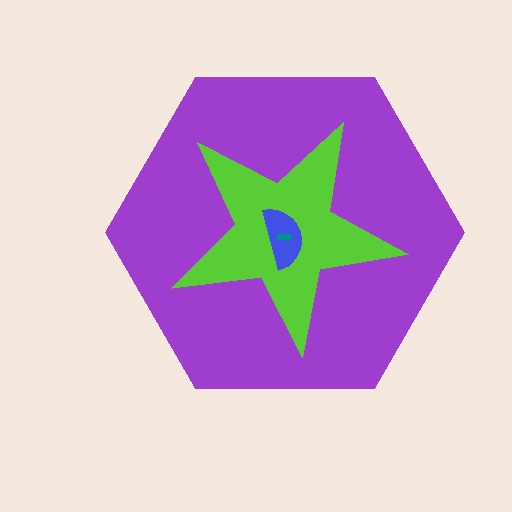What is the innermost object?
The teal arrow.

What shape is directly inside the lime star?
The blue semicircle.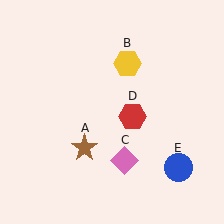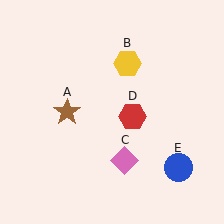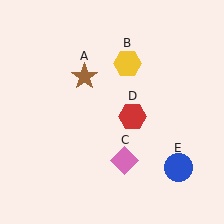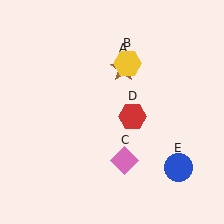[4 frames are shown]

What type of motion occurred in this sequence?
The brown star (object A) rotated clockwise around the center of the scene.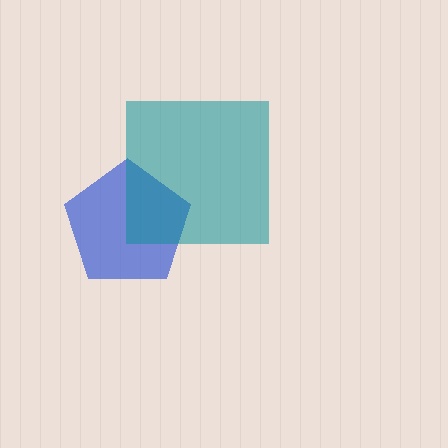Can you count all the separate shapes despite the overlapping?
Yes, there are 2 separate shapes.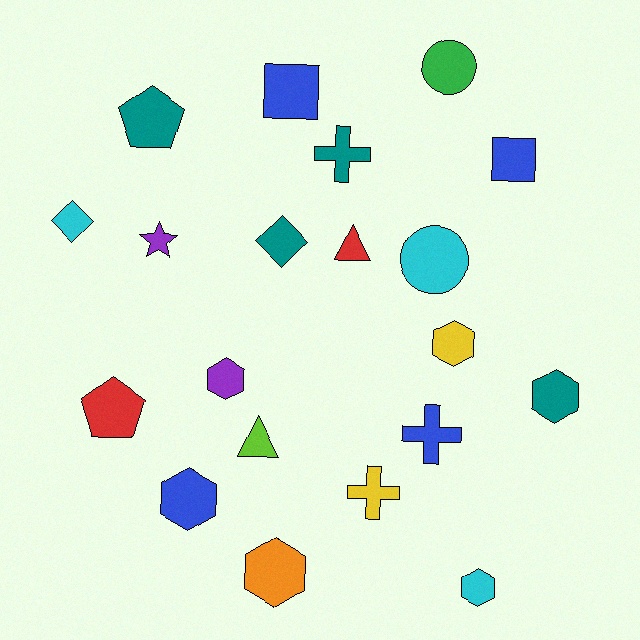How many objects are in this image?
There are 20 objects.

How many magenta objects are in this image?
There are no magenta objects.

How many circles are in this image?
There are 2 circles.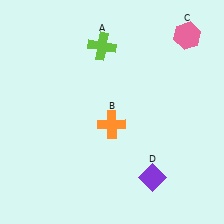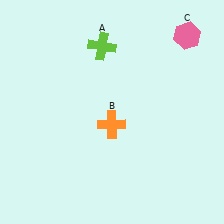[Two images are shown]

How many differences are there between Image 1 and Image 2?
There is 1 difference between the two images.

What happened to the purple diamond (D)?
The purple diamond (D) was removed in Image 2. It was in the bottom-right area of Image 1.